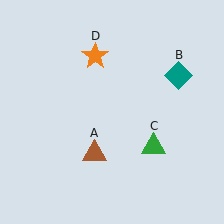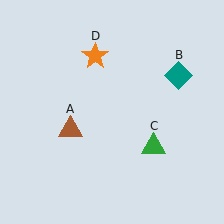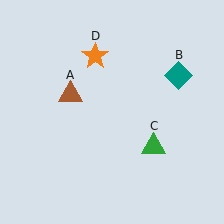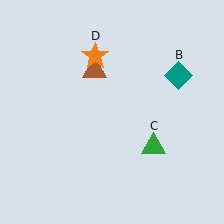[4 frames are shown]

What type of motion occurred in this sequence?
The brown triangle (object A) rotated clockwise around the center of the scene.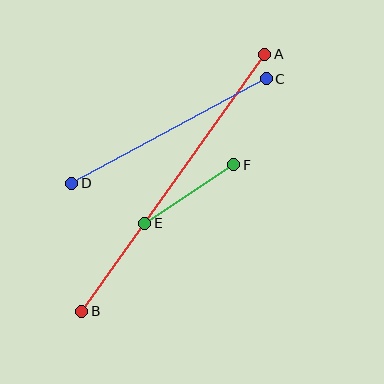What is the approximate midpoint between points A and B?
The midpoint is at approximately (173, 183) pixels.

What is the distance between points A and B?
The distance is approximately 316 pixels.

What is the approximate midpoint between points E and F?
The midpoint is at approximately (189, 194) pixels.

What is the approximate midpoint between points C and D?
The midpoint is at approximately (169, 131) pixels.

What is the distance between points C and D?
The distance is approximately 221 pixels.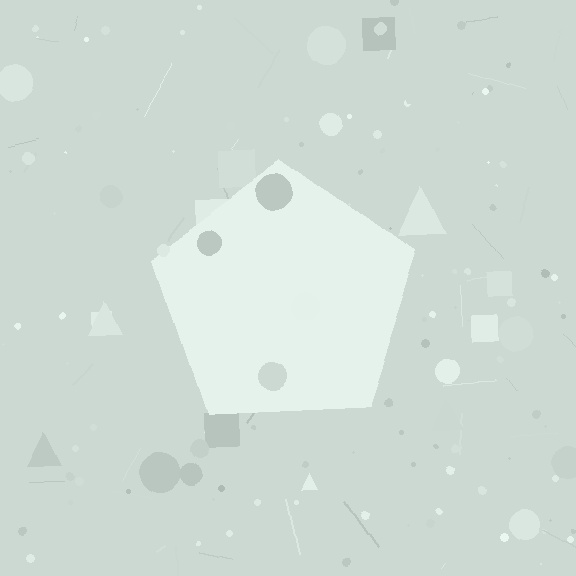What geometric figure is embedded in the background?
A pentagon is embedded in the background.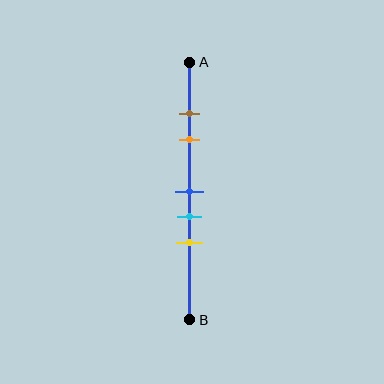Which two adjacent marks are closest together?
The brown and orange marks are the closest adjacent pair.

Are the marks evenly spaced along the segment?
No, the marks are not evenly spaced.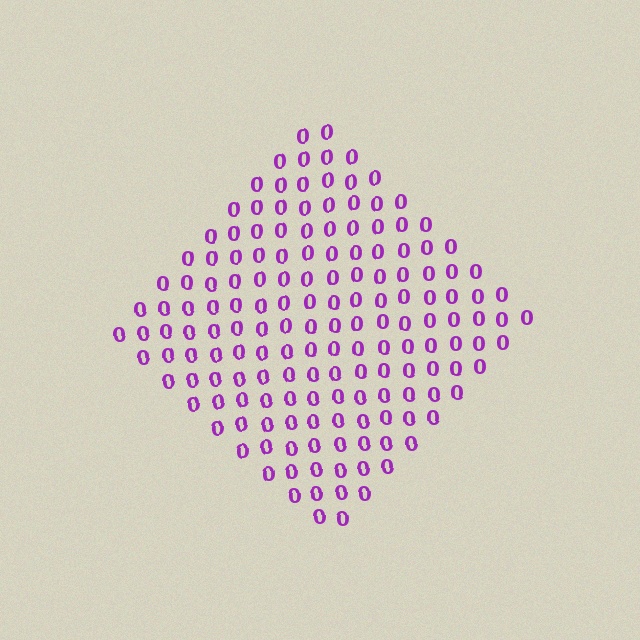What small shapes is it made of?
It is made of small digit 0's.